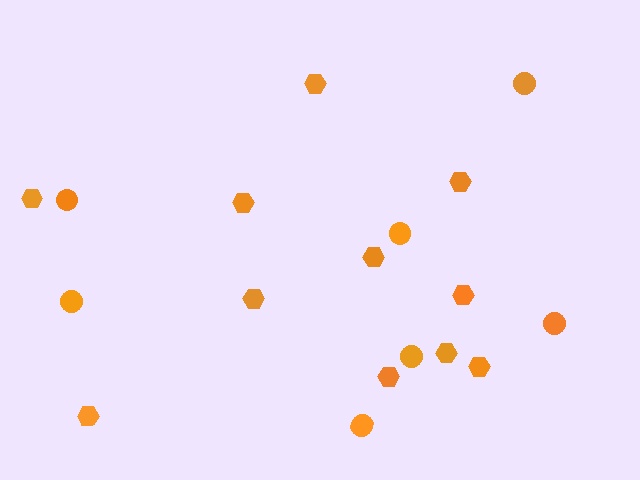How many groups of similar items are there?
There are 2 groups: one group of hexagons (11) and one group of circles (7).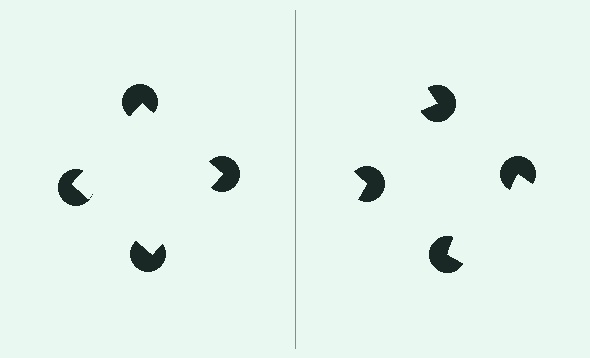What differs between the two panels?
The pac-man discs are positioned identically on both sides; only the wedge orientations differ. On the left they align to a square; on the right they are misaligned.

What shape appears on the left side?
An illusory square.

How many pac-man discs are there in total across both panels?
8 — 4 on each side.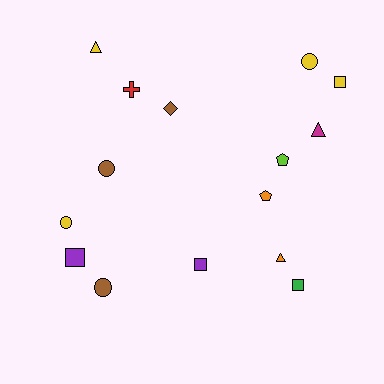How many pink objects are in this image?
There are no pink objects.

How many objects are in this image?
There are 15 objects.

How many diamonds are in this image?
There is 1 diamond.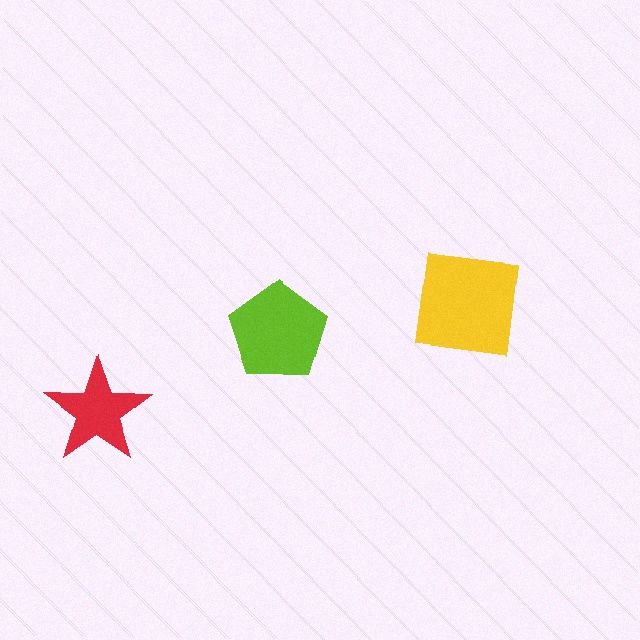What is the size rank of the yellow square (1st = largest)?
1st.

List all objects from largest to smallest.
The yellow square, the lime pentagon, the red star.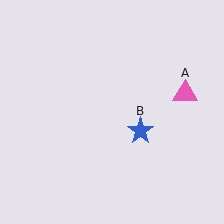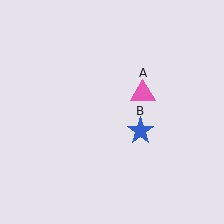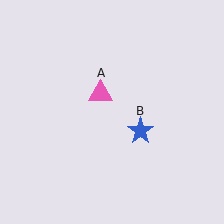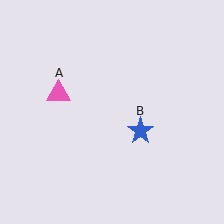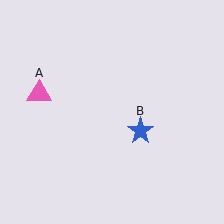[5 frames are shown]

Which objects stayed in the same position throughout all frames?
Blue star (object B) remained stationary.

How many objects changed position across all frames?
1 object changed position: pink triangle (object A).